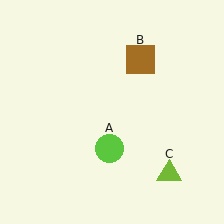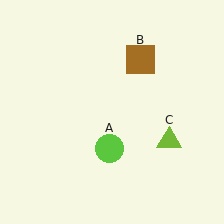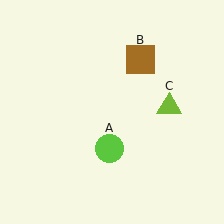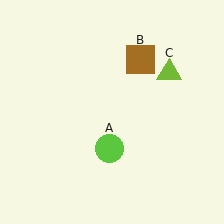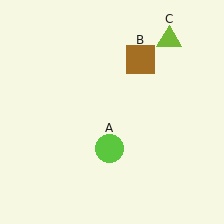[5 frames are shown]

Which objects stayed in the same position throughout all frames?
Lime circle (object A) and brown square (object B) remained stationary.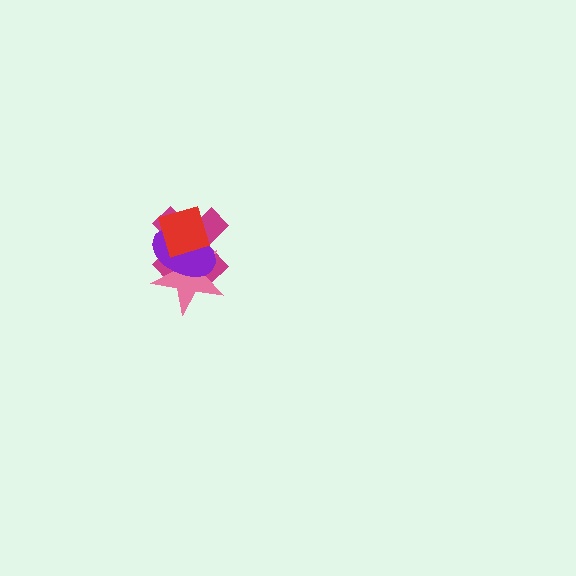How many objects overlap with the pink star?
3 objects overlap with the pink star.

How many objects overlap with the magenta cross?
3 objects overlap with the magenta cross.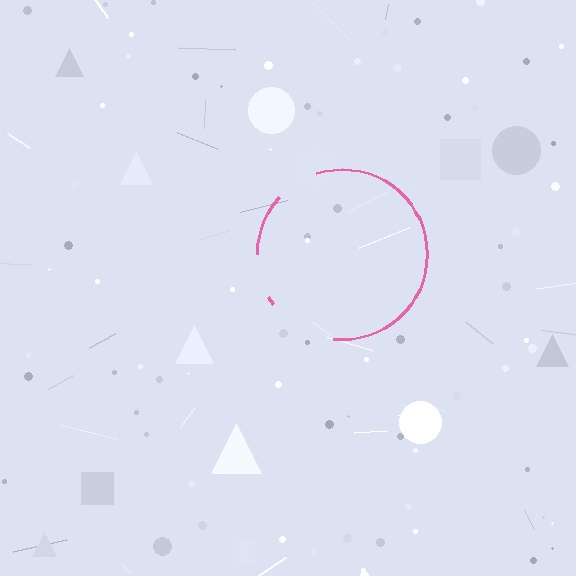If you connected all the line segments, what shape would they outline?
They would outline a circle.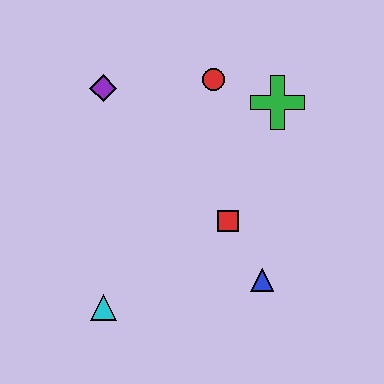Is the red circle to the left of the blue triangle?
Yes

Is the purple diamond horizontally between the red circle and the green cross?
No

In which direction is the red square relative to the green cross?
The red square is below the green cross.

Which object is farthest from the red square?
The purple diamond is farthest from the red square.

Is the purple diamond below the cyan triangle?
No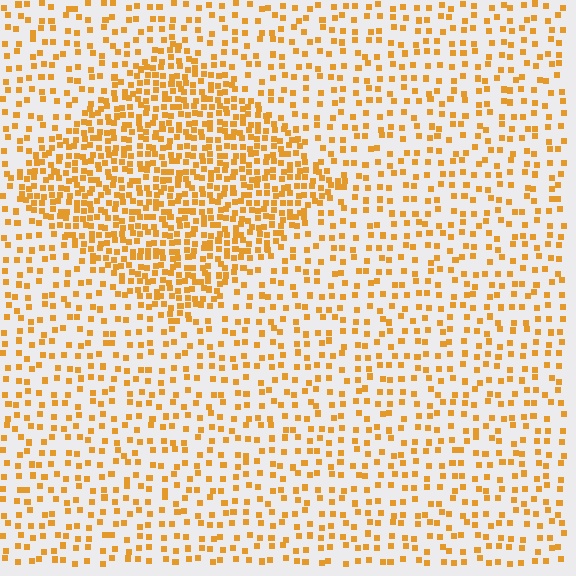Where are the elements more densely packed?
The elements are more densely packed inside the diamond boundary.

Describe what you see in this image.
The image contains small orange elements arranged at two different densities. A diamond-shaped region is visible where the elements are more densely packed than the surrounding area.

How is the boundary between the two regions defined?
The boundary is defined by a change in element density (approximately 2.3x ratio). All elements are the same color, size, and shape.